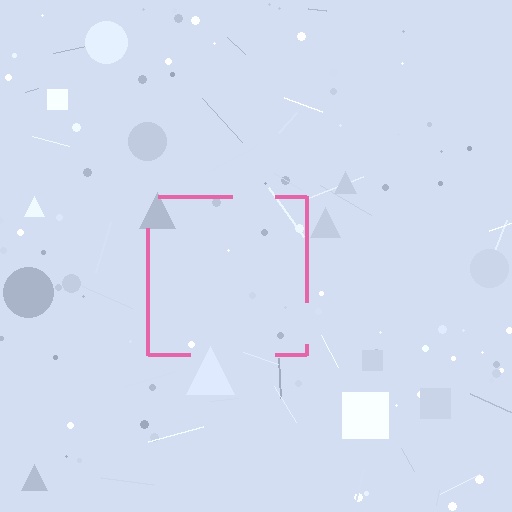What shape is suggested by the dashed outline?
The dashed outline suggests a square.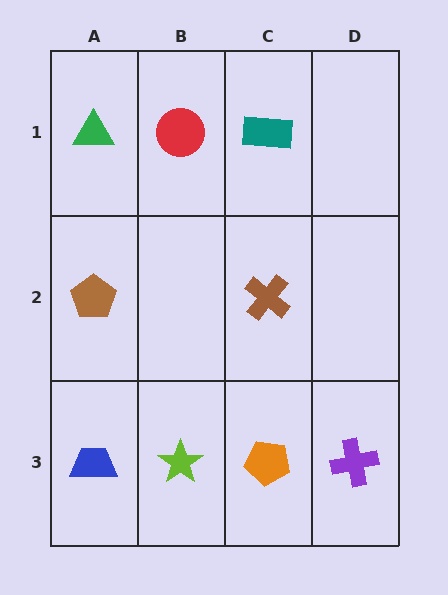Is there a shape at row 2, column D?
No, that cell is empty.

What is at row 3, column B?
A lime star.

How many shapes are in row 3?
4 shapes.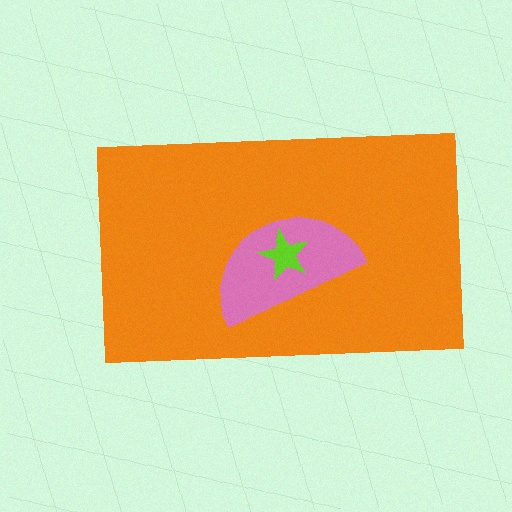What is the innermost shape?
The lime star.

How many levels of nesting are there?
3.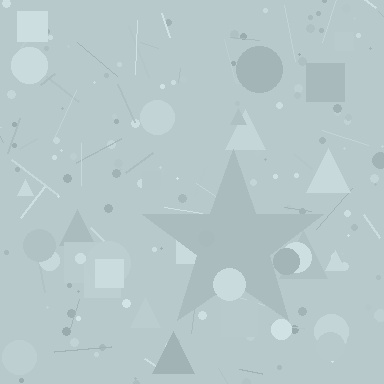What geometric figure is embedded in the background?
A star is embedded in the background.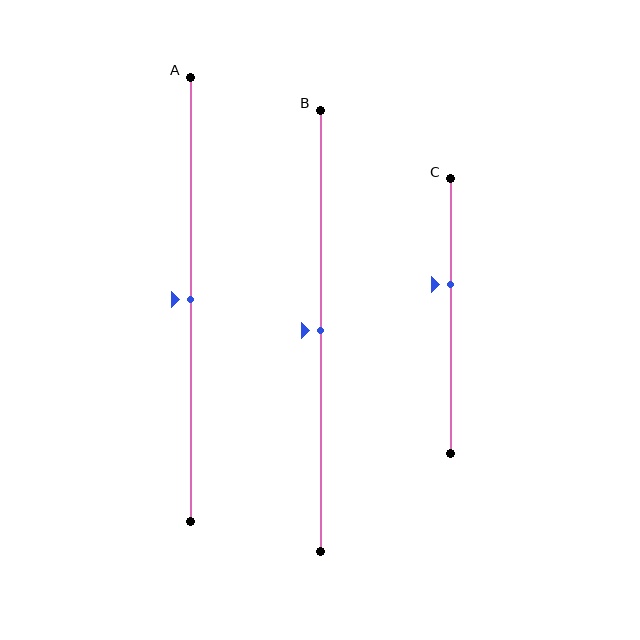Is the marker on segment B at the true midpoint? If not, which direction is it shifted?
Yes, the marker on segment B is at the true midpoint.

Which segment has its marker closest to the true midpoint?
Segment A has its marker closest to the true midpoint.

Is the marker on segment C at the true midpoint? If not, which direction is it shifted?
No, the marker on segment C is shifted upward by about 11% of the segment length.